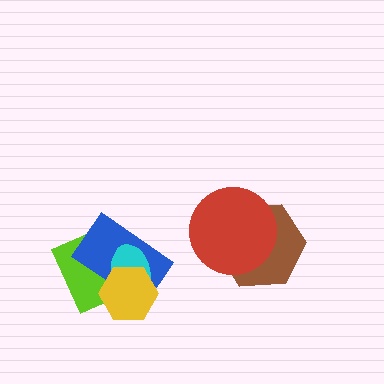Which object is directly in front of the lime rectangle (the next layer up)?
The blue rectangle is directly in front of the lime rectangle.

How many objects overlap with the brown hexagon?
1 object overlaps with the brown hexagon.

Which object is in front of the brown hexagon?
The red circle is in front of the brown hexagon.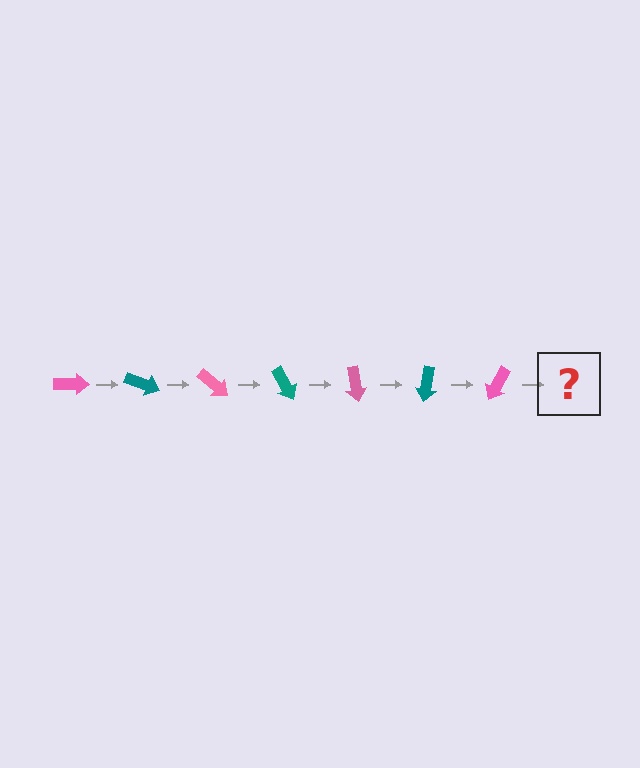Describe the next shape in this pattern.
It should be a teal arrow, rotated 140 degrees from the start.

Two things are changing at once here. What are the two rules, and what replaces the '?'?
The two rules are that it rotates 20 degrees each step and the color cycles through pink and teal. The '?' should be a teal arrow, rotated 140 degrees from the start.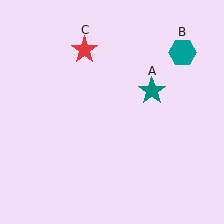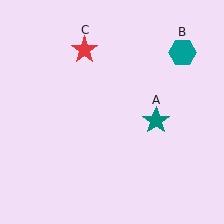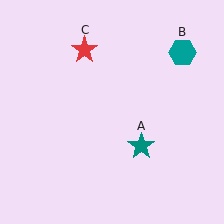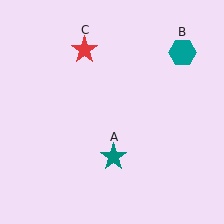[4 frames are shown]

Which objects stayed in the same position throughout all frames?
Teal hexagon (object B) and red star (object C) remained stationary.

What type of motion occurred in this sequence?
The teal star (object A) rotated clockwise around the center of the scene.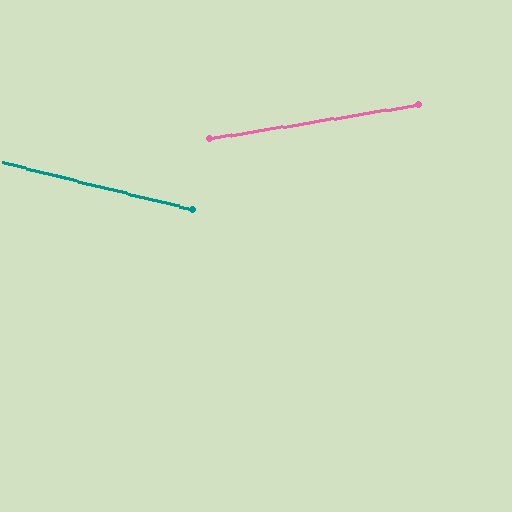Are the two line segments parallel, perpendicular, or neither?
Neither parallel nor perpendicular — they differ by about 23°.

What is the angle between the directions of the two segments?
Approximately 23 degrees.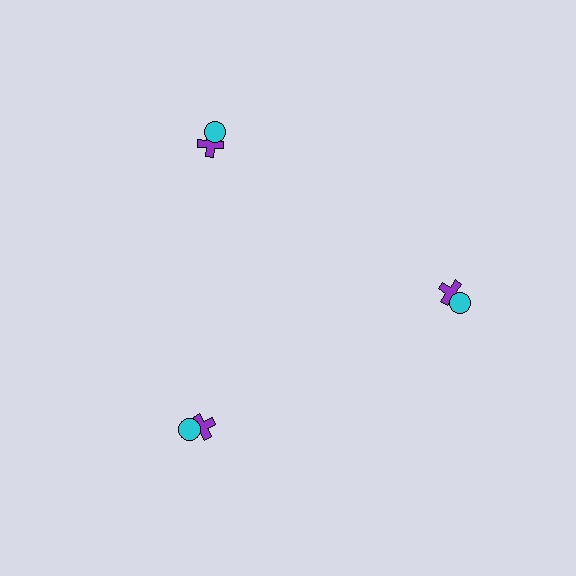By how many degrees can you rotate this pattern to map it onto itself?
The pattern maps onto itself every 120 degrees of rotation.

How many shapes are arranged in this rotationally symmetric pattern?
There are 6 shapes, arranged in 3 groups of 2.